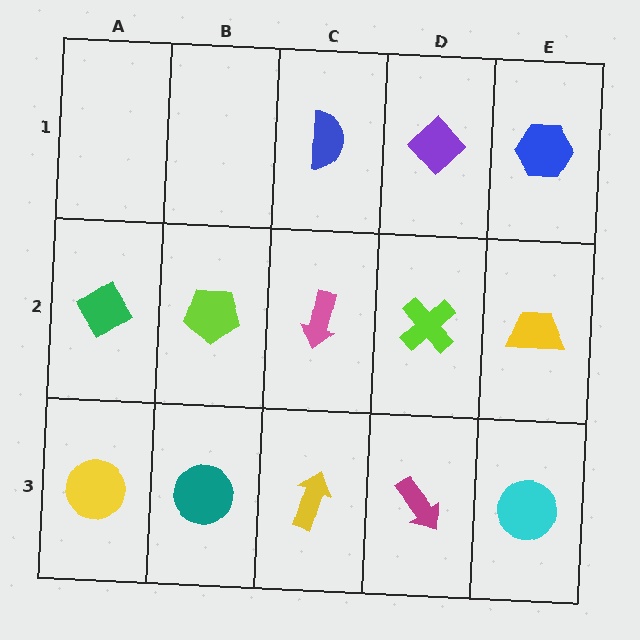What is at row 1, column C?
A blue semicircle.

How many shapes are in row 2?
5 shapes.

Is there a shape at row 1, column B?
No, that cell is empty.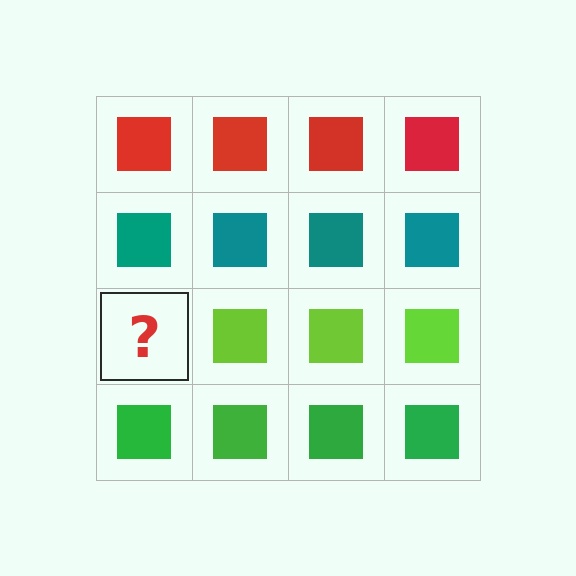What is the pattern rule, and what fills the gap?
The rule is that each row has a consistent color. The gap should be filled with a lime square.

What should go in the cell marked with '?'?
The missing cell should contain a lime square.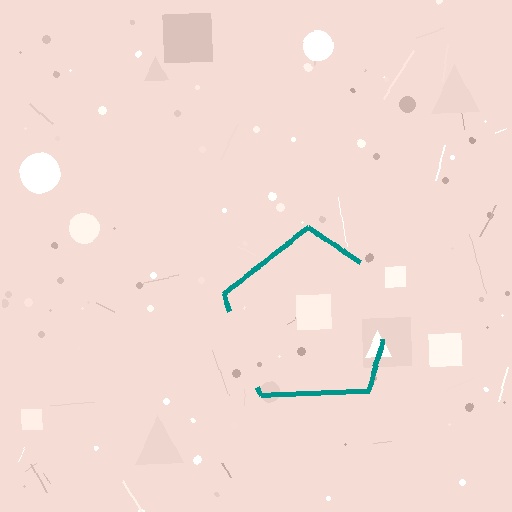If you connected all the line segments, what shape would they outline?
They would outline a pentagon.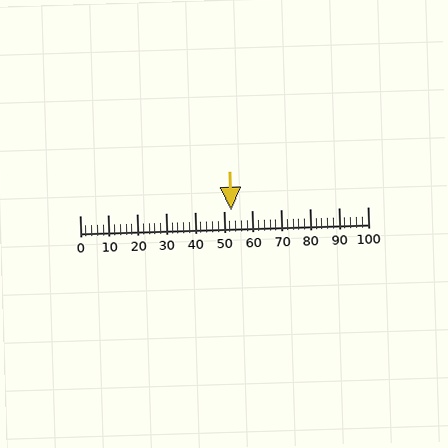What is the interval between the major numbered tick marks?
The major tick marks are spaced 10 units apart.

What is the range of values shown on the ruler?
The ruler shows values from 0 to 100.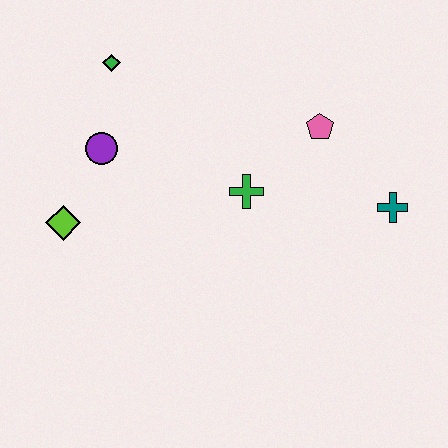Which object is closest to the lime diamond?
The purple circle is closest to the lime diamond.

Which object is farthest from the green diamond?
The teal cross is farthest from the green diamond.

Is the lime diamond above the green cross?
No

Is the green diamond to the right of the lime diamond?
Yes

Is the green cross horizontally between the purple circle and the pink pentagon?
Yes